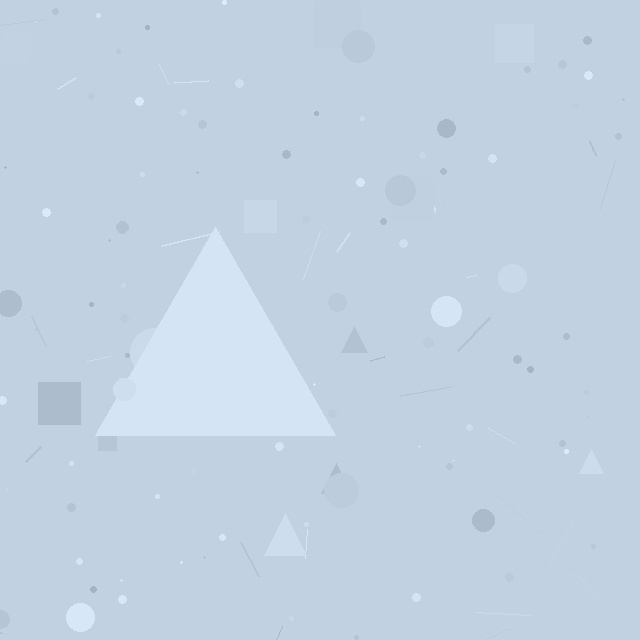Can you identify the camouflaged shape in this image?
The camouflaged shape is a triangle.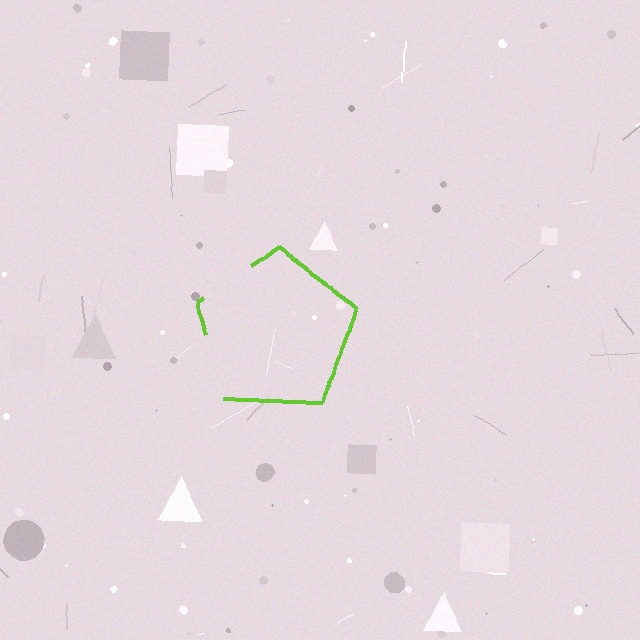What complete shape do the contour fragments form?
The contour fragments form a pentagon.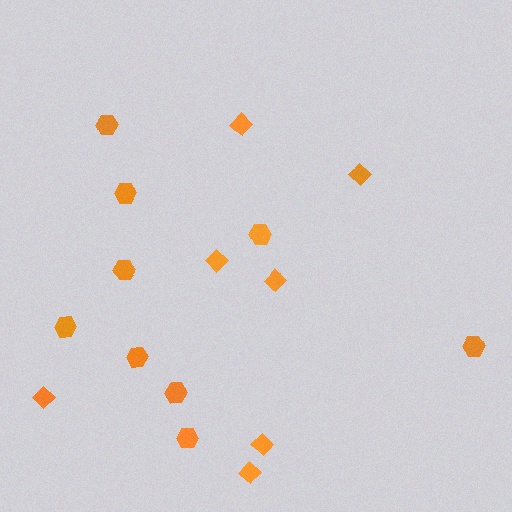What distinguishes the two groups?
There are 2 groups: one group of hexagons (9) and one group of diamonds (7).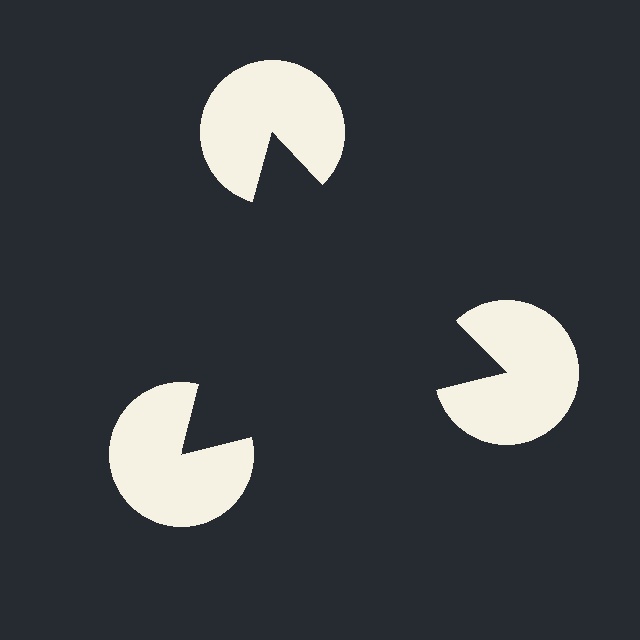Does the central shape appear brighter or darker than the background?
It typically appears slightly darker than the background, even though no actual brightness change is drawn.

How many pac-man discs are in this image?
There are 3 — one at each vertex of the illusory triangle.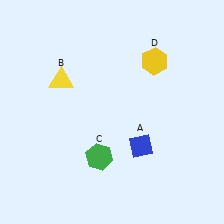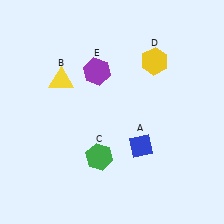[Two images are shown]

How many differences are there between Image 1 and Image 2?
There is 1 difference between the two images.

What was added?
A purple hexagon (E) was added in Image 2.